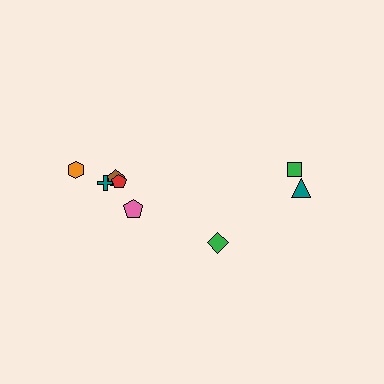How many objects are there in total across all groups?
There are 8 objects.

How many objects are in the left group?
There are 5 objects.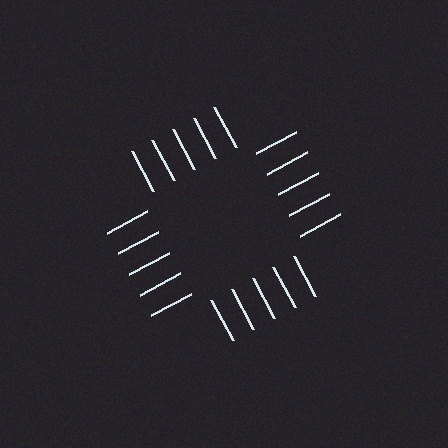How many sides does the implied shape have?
4 sides — the line-ends trace a square.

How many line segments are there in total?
20 — 5 along each of the 4 edges.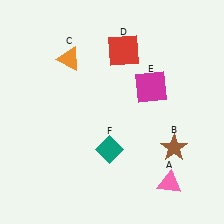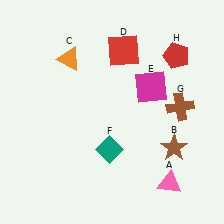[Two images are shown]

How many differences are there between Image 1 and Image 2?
There are 2 differences between the two images.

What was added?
A brown cross (G), a red pentagon (H) were added in Image 2.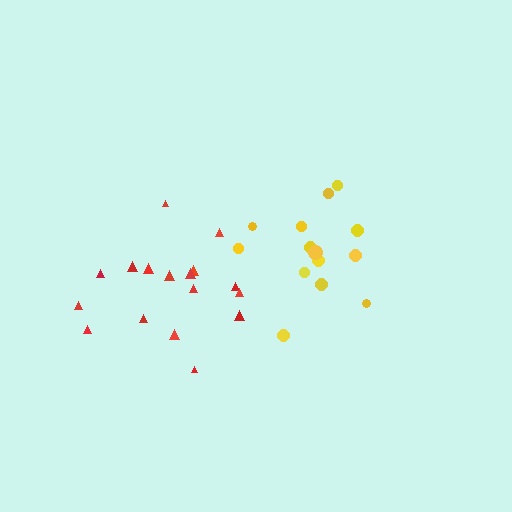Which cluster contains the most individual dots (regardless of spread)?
Red (17).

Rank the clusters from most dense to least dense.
red, yellow.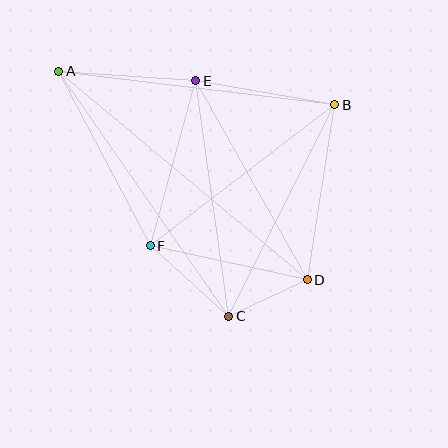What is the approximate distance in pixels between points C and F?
The distance between C and F is approximately 105 pixels.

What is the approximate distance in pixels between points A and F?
The distance between A and F is approximately 197 pixels.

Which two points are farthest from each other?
Points A and D are farthest from each other.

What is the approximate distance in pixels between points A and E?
The distance between A and E is approximately 137 pixels.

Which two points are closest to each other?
Points C and D are closest to each other.